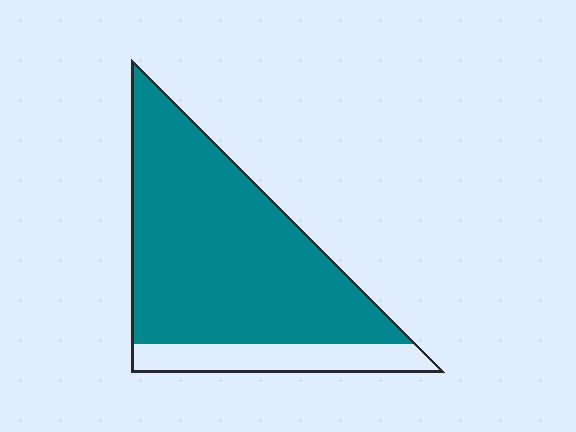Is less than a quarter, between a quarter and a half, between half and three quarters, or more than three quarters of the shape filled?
More than three quarters.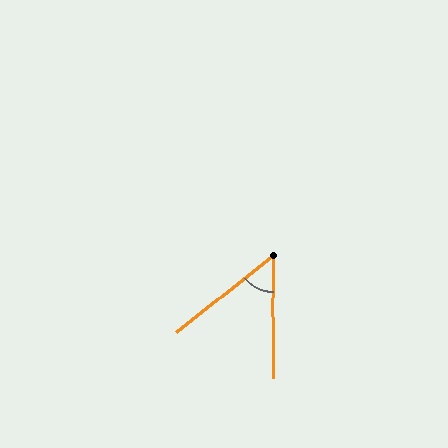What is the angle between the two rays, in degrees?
Approximately 52 degrees.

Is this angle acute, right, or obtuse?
It is acute.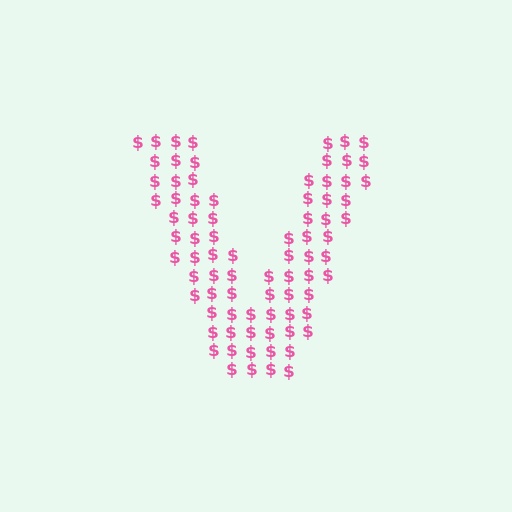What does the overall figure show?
The overall figure shows the letter V.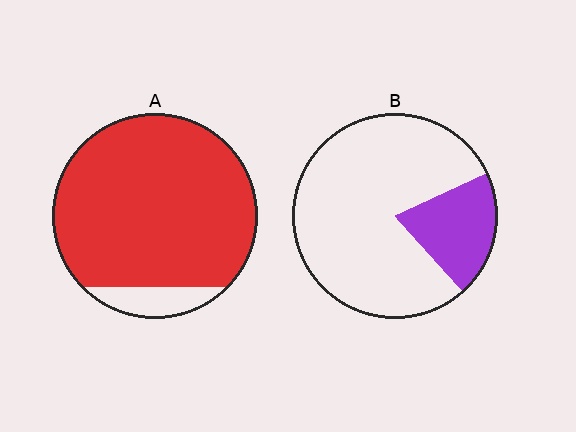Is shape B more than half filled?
No.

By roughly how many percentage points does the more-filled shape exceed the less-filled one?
By roughly 70 percentage points (A over B).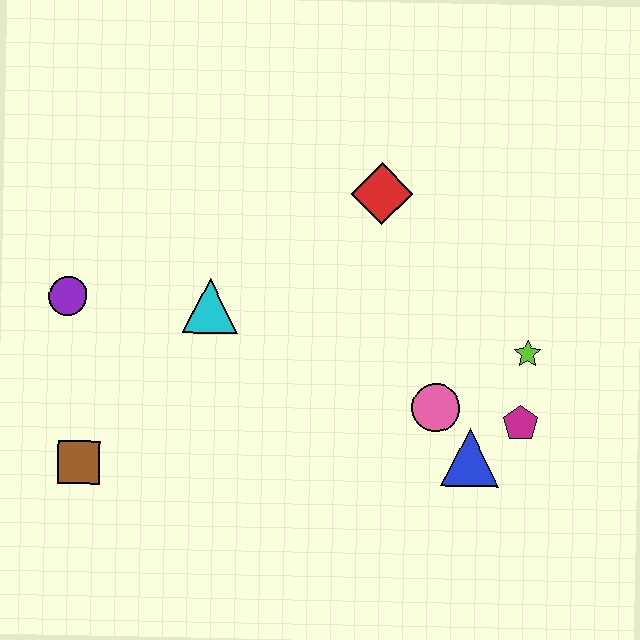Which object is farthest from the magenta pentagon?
The purple circle is farthest from the magenta pentagon.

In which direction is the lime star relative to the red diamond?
The lime star is below the red diamond.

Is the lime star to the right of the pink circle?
Yes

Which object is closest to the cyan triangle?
The purple circle is closest to the cyan triangle.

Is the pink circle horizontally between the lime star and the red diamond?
Yes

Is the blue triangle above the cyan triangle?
No